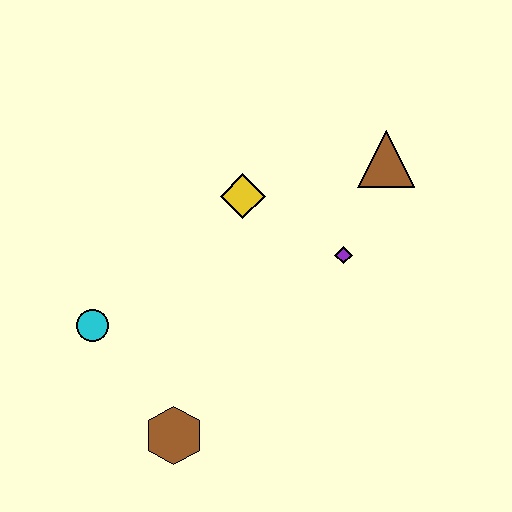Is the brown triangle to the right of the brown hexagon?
Yes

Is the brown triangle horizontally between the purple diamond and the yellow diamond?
No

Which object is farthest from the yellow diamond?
The brown hexagon is farthest from the yellow diamond.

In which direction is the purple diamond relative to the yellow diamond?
The purple diamond is to the right of the yellow diamond.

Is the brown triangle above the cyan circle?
Yes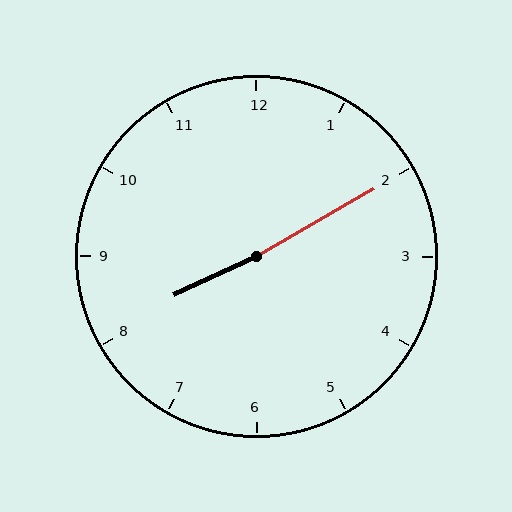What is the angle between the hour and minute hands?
Approximately 175 degrees.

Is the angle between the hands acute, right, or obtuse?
It is obtuse.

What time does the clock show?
8:10.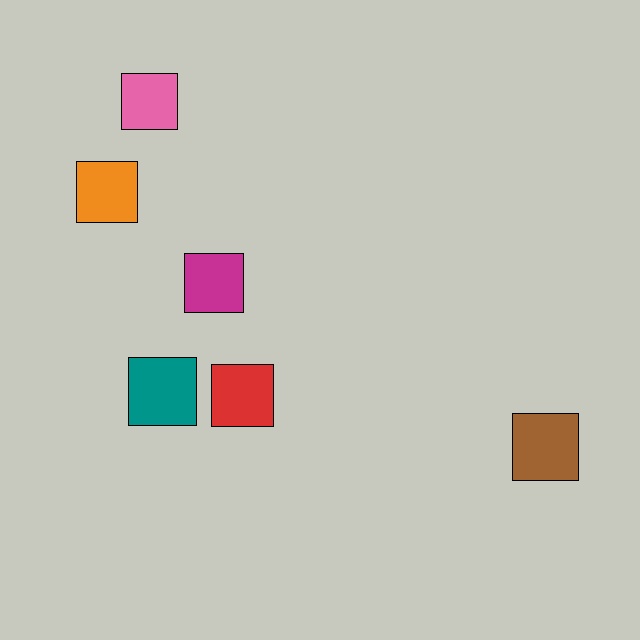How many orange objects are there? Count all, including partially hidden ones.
There is 1 orange object.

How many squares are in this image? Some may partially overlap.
There are 6 squares.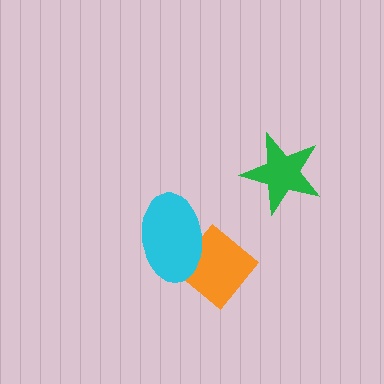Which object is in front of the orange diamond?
The cyan ellipse is in front of the orange diamond.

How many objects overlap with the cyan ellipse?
1 object overlaps with the cyan ellipse.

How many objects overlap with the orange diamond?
1 object overlaps with the orange diamond.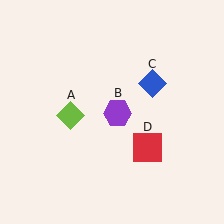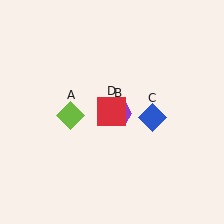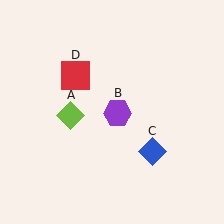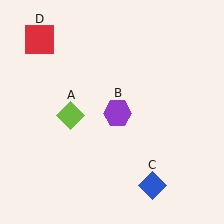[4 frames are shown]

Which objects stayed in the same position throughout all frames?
Lime diamond (object A) and purple hexagon (object B) remained stationary.